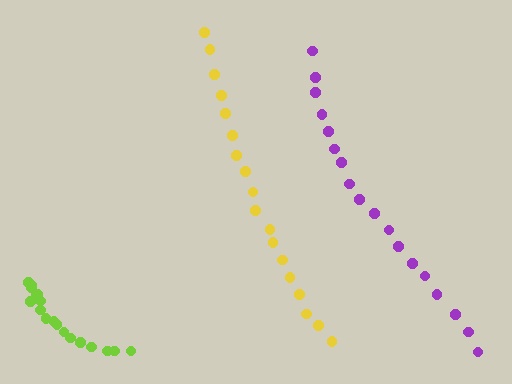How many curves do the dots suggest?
There are 3 distinct paths.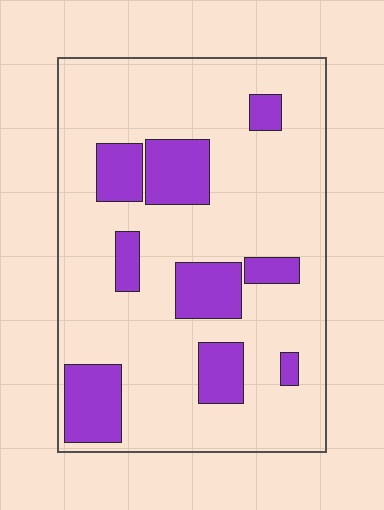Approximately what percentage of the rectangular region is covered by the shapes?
Approximately 20%.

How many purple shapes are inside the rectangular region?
9.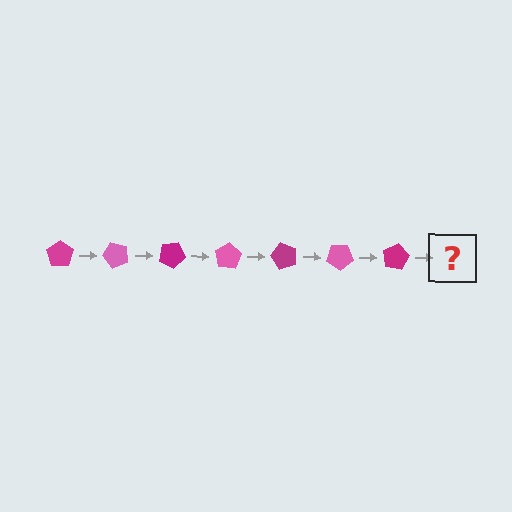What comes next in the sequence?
The next element should be a pink pentagon, rotated 350 degrees from the start.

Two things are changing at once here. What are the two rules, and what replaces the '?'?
The two rules are that it rotates 50 degrees each step and the color cycles through magenta and pink. The '?' should be a pink pentagon, rotated 350 degrees from the start.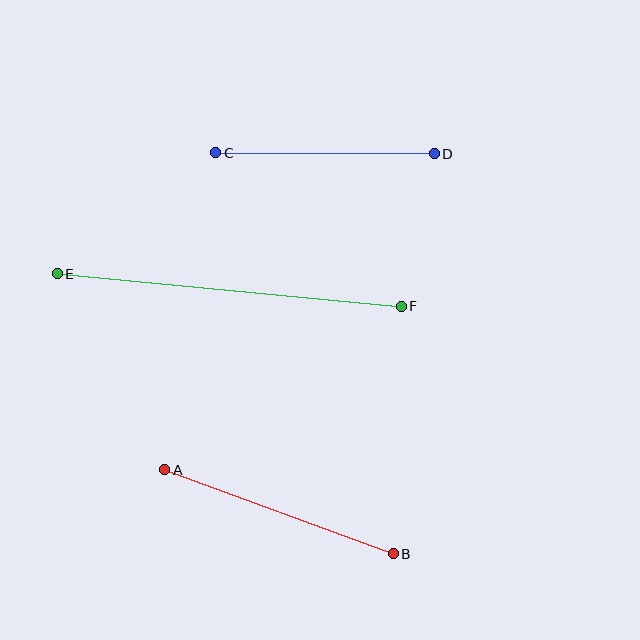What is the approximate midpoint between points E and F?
The midpoint is at approximately (229, 290) pixels.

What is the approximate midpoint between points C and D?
The midpoint is at approximately (325, 153) pixels.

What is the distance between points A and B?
The distance is approximately 244 pixels.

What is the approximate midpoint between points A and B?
The midpoint is at approximately (279, 512) pixels.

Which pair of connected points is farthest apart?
Points E and F are farthest apart.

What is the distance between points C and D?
The distance is approximately 219 pixels.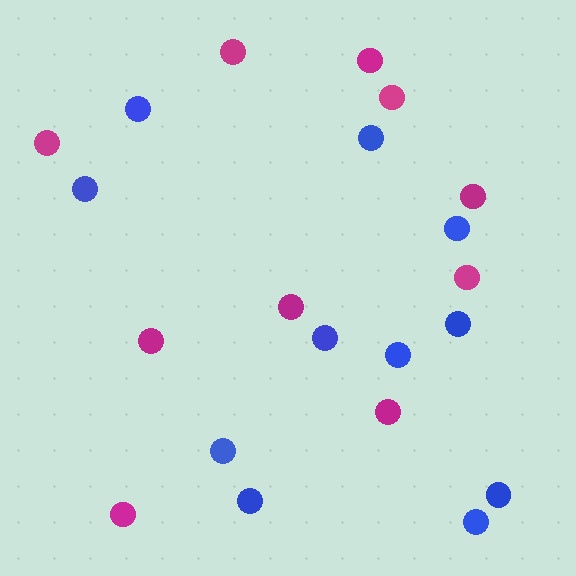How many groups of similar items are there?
There are 2 groups: one group of blue circles (11) and one group of magenta circles (10).